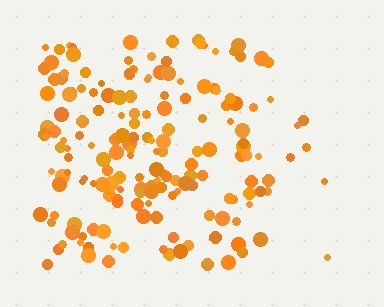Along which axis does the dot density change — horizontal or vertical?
Horizontal.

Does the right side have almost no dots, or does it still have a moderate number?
Still a moderate number, just noticeably fewer than the left.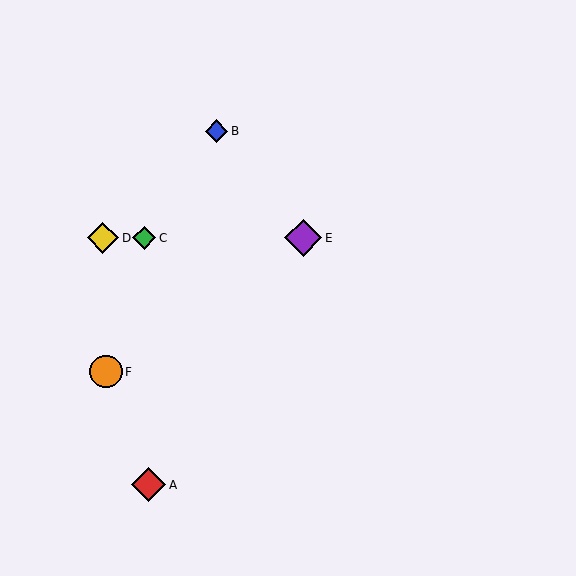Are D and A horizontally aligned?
No, D is at y≈238 and A is at y≈485.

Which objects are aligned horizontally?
Objects C, D, E are aligned horizontally.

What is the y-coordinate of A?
Object A is at y≈485.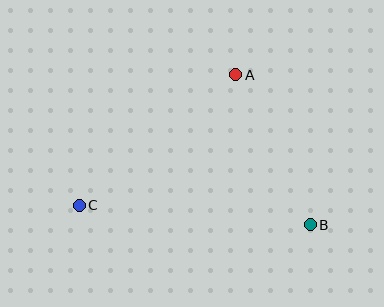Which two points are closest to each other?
Points A and B are closest to each other.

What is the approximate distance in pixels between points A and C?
The distance between A and C is approximately 204 pixels.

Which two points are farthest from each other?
Points B and C are farthest from each other.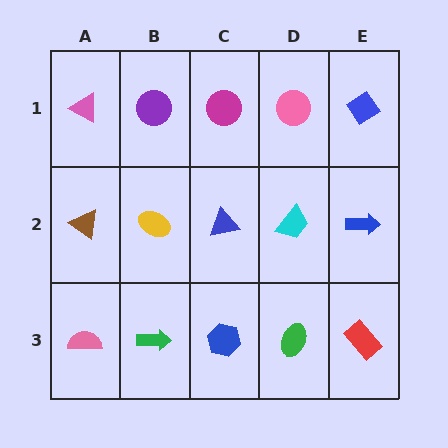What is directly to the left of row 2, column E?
A cyan trapezoid.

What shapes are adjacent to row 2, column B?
A purple circle (row 1, column B), a green arrow (row 3, column B), a brown triangle (row 2, column A), a blue triangle (row 2, column C).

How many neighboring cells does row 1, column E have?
2.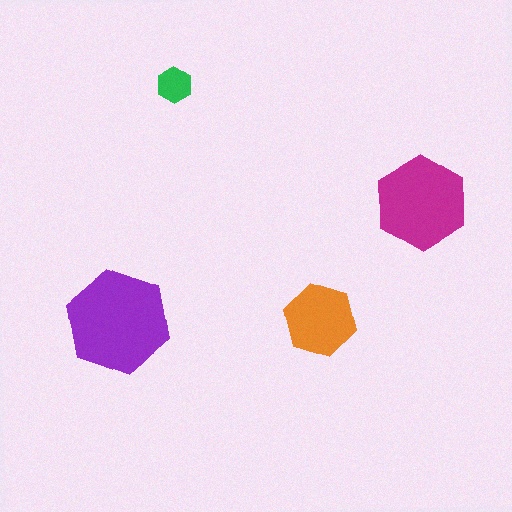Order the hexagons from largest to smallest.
the purple one, the magenta one, the orange one, the green one.